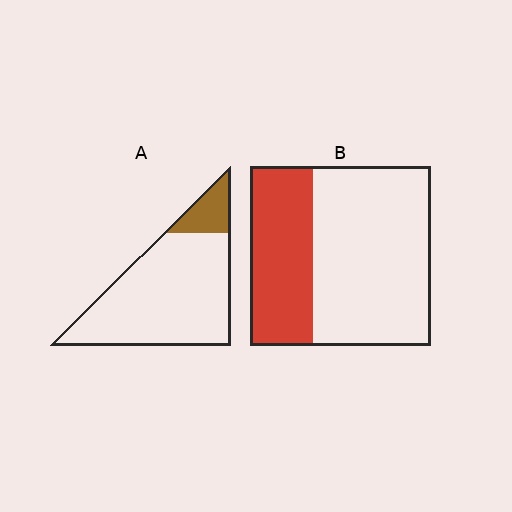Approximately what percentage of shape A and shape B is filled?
A is approximately 15% and B is approximately 35%.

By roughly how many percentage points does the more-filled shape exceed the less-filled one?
By roughly 20 percentage points (B over A).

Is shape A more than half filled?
No.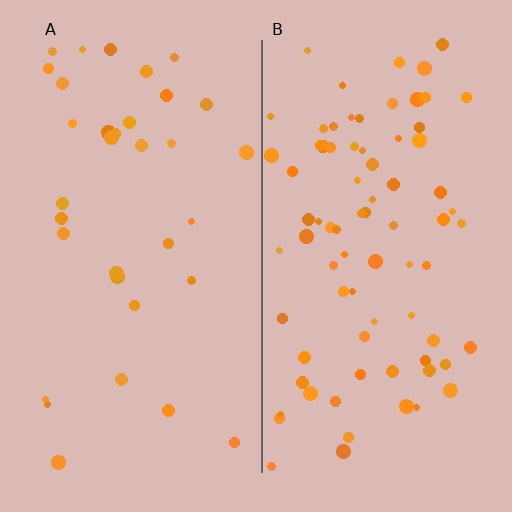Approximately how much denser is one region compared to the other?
Approximately 2.4× — region B over region A.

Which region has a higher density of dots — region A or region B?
B (the right).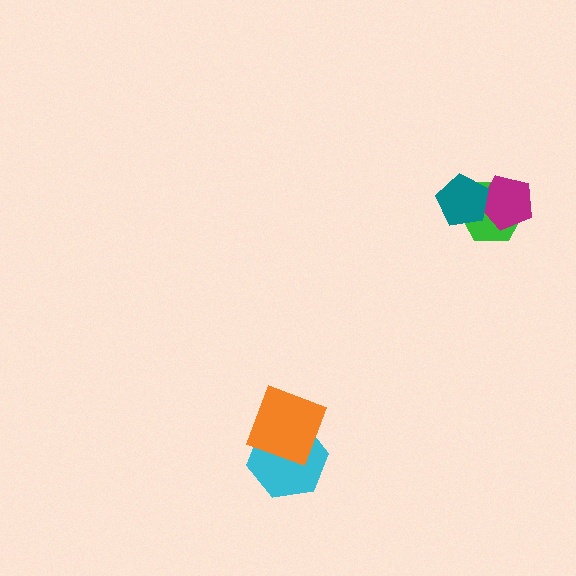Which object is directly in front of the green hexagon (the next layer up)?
The magenta pentagon is directly in front of the green hexagon.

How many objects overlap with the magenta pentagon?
2 objects overlap with the magenta pentagon.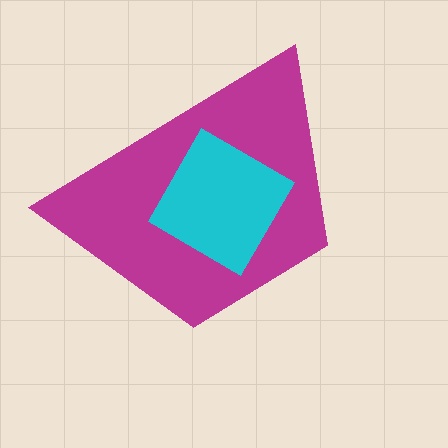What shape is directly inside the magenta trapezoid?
The cyan diamond.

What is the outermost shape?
The magenta trapezoid.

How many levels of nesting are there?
2.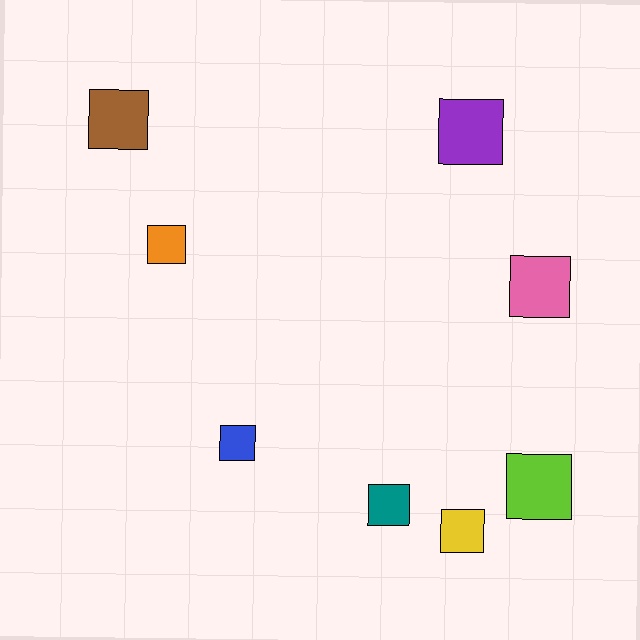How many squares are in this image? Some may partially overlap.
There are 8 squares.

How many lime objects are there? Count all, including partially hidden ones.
There is 1 lime object.